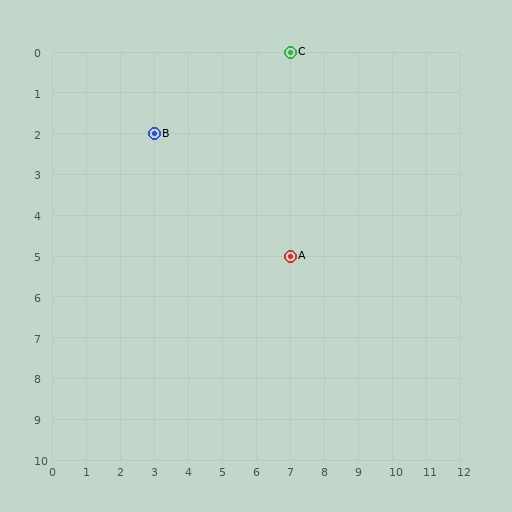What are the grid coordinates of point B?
Point B is at grid coordinates (3, 2).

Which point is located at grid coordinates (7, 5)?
Point A is at (7, 5).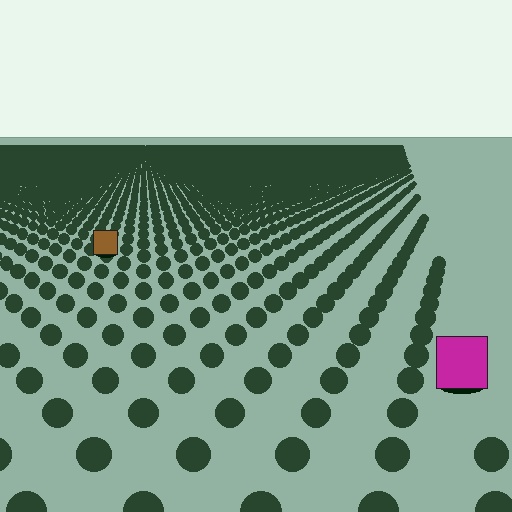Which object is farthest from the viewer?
The brown square is farthest from the viewer. It appears smaller and the ground texture around it is denser.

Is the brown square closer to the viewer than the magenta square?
No. The magenta square is closer — you can tell from the texture gradient: the ground texture is coarser near it.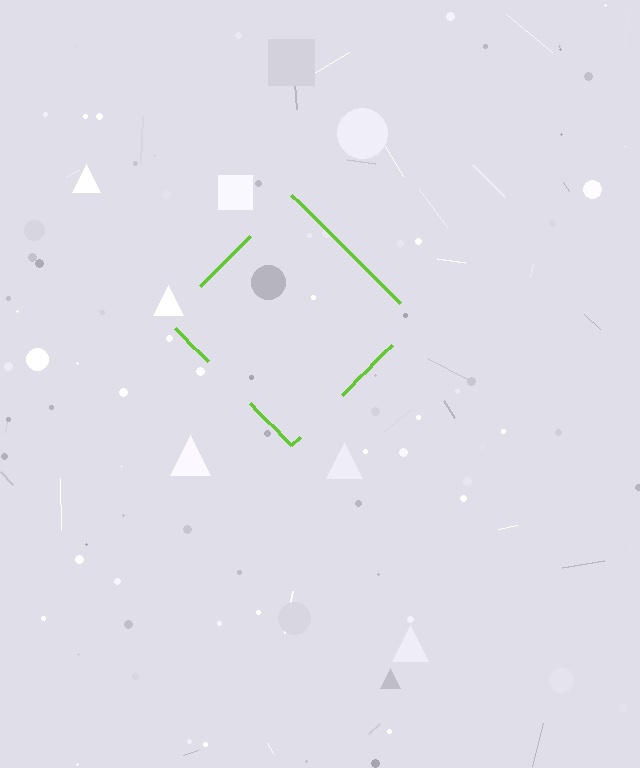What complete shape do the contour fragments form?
The contour fragments form a diamond.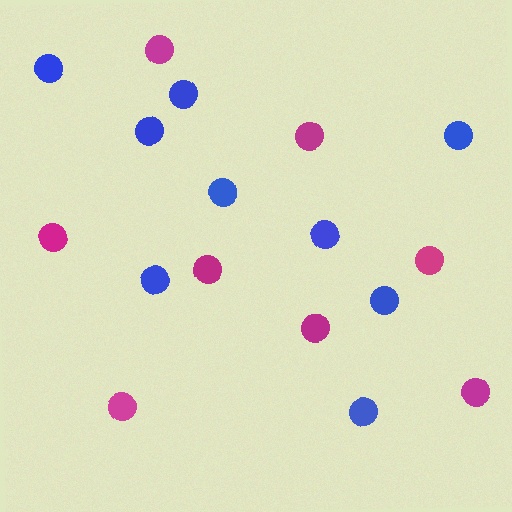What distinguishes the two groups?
There are 2 groups: one group of magenta circles (8) and one group of blue circles (9).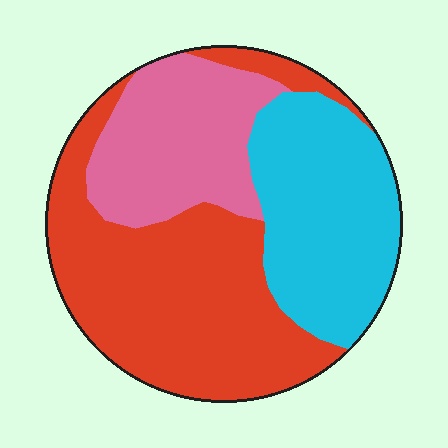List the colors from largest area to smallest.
From largest to smallest: red, cyan, pink.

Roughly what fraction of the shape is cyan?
Cyan takes up about one third (1/3) of the shape.